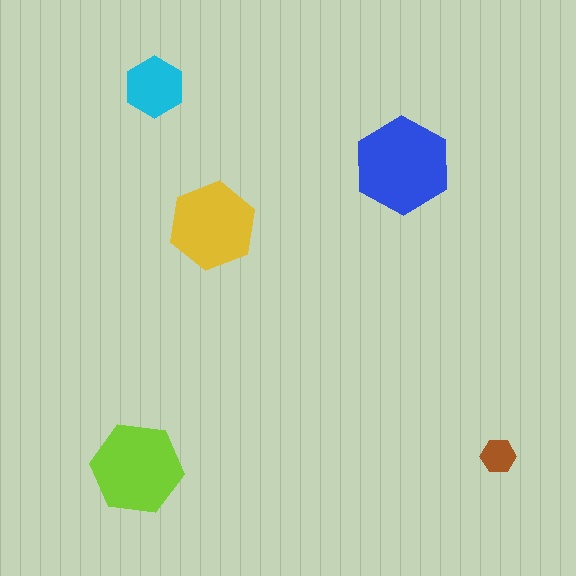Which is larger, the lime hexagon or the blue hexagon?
The blue one.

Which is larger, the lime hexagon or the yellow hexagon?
The lime one.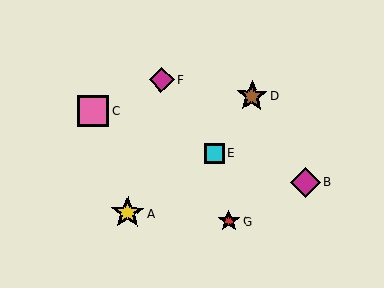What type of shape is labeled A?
Shape A is a yellow star.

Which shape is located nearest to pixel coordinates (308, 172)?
The magenta diamond (labeled B) at (305, 182) is nearest to that location.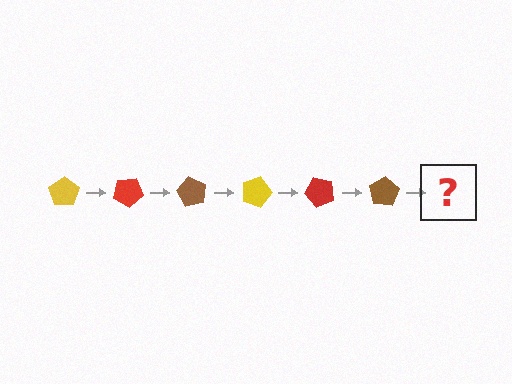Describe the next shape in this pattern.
It should be a yellow pentagon, rotated 180 degrees from the start.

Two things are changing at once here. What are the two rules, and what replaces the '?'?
The two rules are that it rotates 30 degrees each step and the color cycles through yellow, red, and brown. The '?' should be a yellow pentagon, rotated 180 degrees from the start.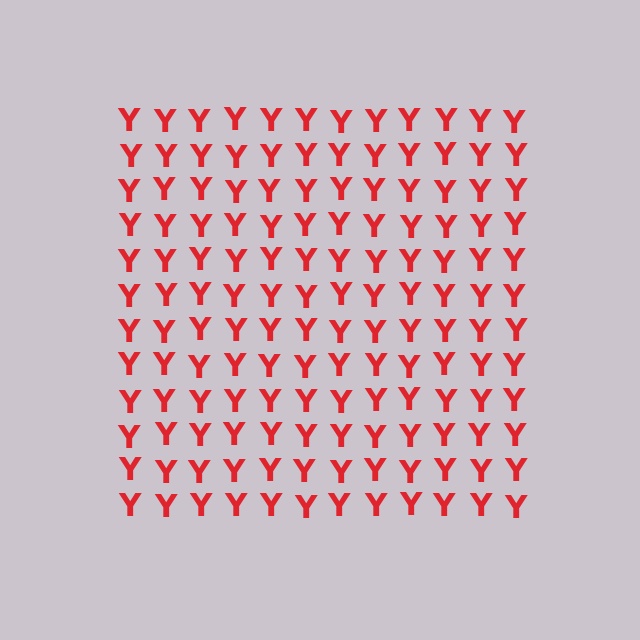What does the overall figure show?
The overall figure shows a square.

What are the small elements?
The small elements are letter Y's.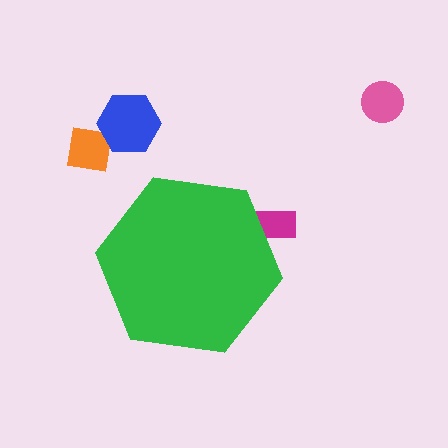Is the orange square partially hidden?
No, the orange square is fully visible.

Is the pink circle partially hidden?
No, the pink circle is fully visible.